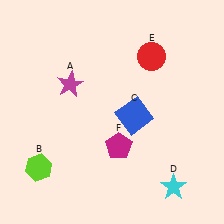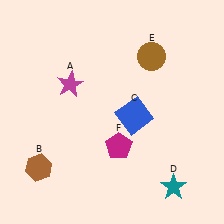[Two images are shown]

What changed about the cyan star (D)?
In Image 1, D is cyan. In Image 2, it changed to teal.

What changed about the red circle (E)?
In Image 1, E is red. In Image 2, it changed to brown.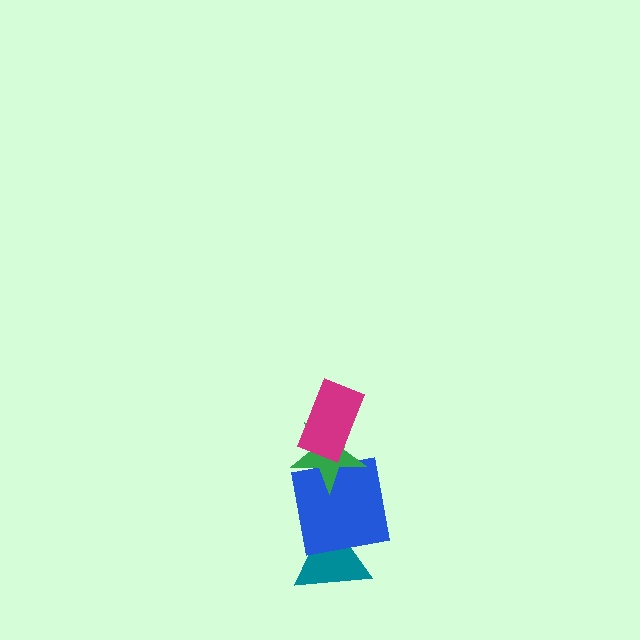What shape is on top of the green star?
The magenta rectangle is on top of the green star.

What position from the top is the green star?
The green star is 2nd from the top.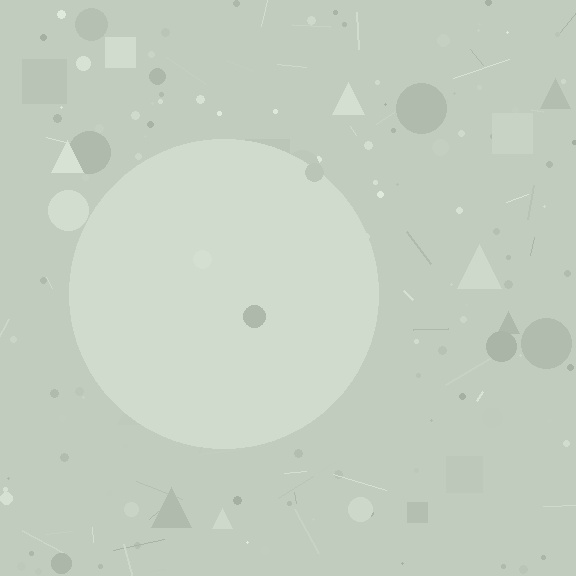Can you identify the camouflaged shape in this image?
The camouflaged shape is a circle.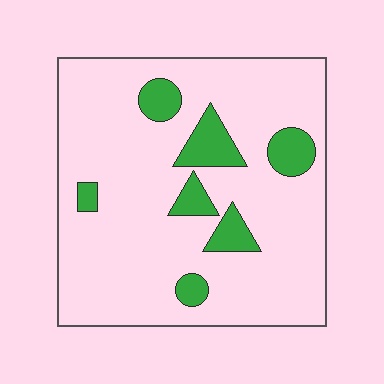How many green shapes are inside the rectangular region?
7.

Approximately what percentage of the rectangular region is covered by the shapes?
Approximately 15%.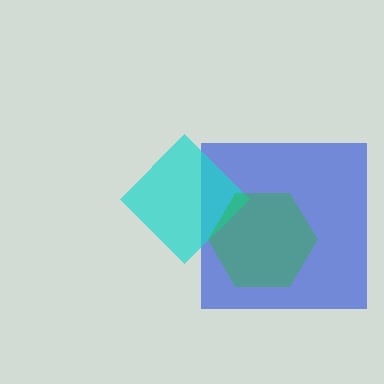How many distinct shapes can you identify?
There are 3 distinct shapes: a blue square, a cyan diamond, a green hexagon.